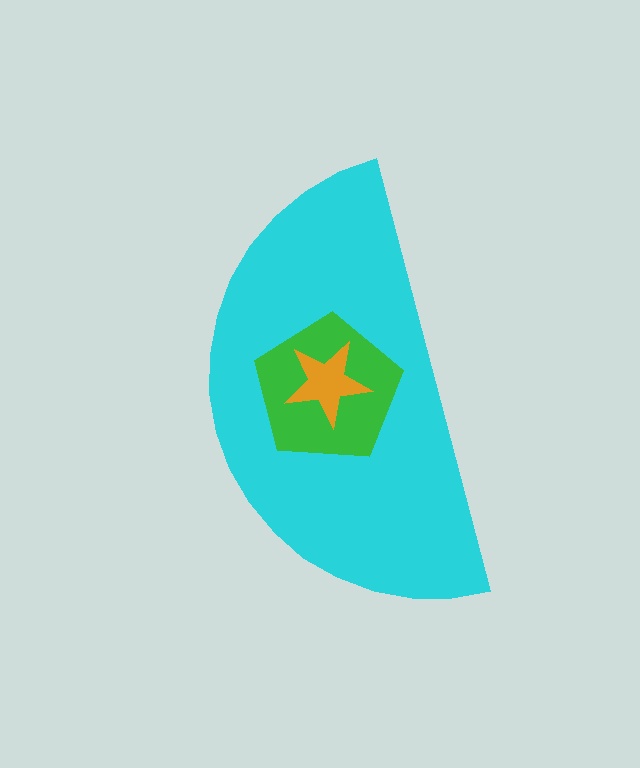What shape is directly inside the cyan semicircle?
The green pentagon.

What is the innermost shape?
The orange star.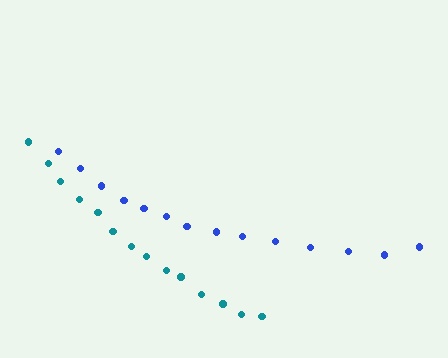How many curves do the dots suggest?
There are 2 distinct paths.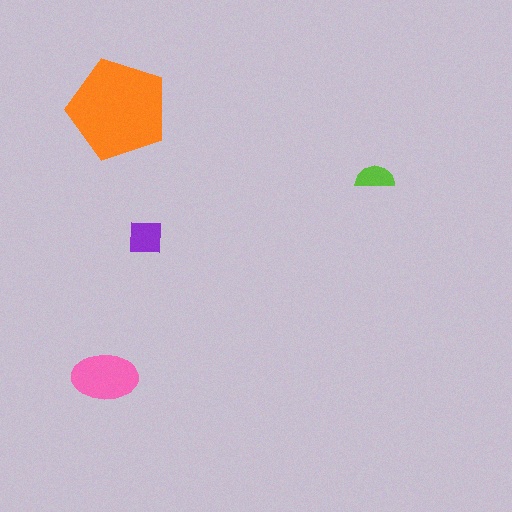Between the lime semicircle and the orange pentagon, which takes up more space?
The orange pentagon.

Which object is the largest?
The orange pentagon.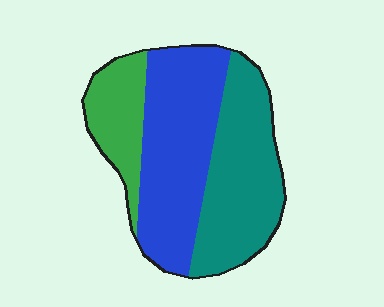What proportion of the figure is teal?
Teal covers around 40% of the figure.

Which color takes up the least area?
Green, at roughly 20%.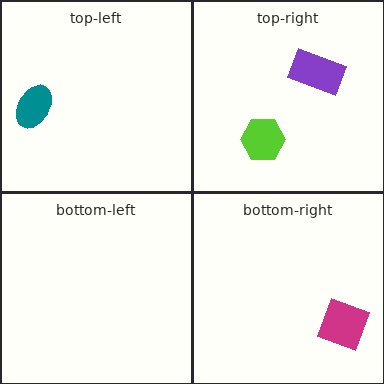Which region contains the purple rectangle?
The top-right region.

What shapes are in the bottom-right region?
The magenta square.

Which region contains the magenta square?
The bottom-right region.